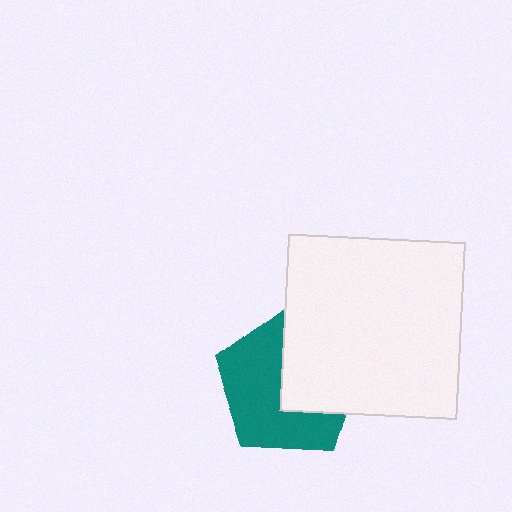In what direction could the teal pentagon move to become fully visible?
The teal pentagon could move left. That would shift it out from behind the white square entirely.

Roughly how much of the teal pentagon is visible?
About half of it is visible (roughly 58%).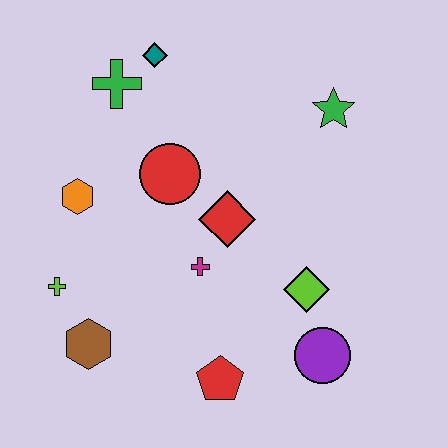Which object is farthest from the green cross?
The purple circle is farthest from the green cross.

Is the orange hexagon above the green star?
No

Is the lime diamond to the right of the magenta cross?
Yes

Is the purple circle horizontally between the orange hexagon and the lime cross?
No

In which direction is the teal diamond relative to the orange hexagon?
The teal diamond is above the orange hexagon.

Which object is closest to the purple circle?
The lime diamond is closest to the purple circle.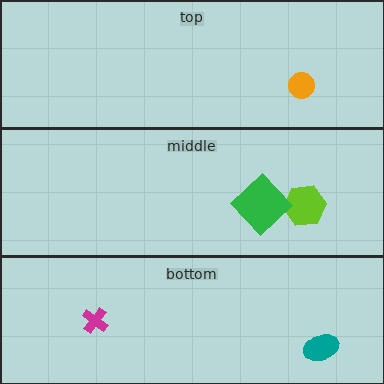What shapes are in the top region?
The orange circle.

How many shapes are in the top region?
1.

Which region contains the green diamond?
The middle region.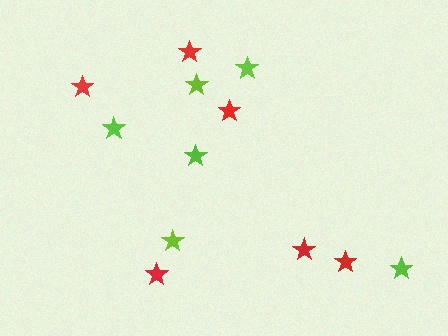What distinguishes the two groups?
There are 2 groups: one group of red stars (6) and one group of lime stars (6).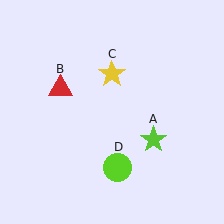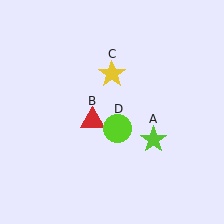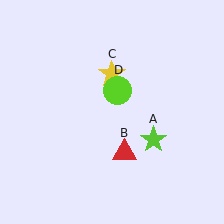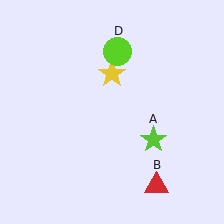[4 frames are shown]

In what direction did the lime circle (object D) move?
The lime circle (object D) moved up.